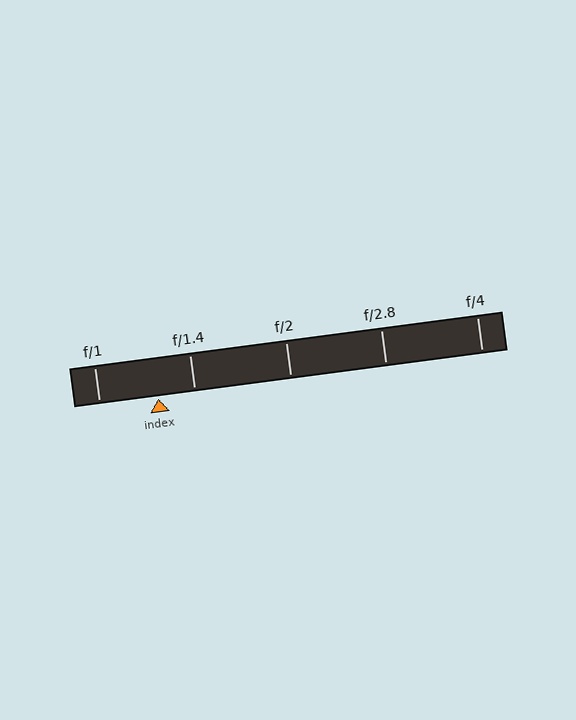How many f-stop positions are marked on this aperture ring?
There are 5 f-stop positions marked.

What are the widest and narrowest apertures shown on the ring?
The widest aperture shown is f/1 and the narrowest is f/4.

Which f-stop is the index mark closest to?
The index mark is closest to f/1.4.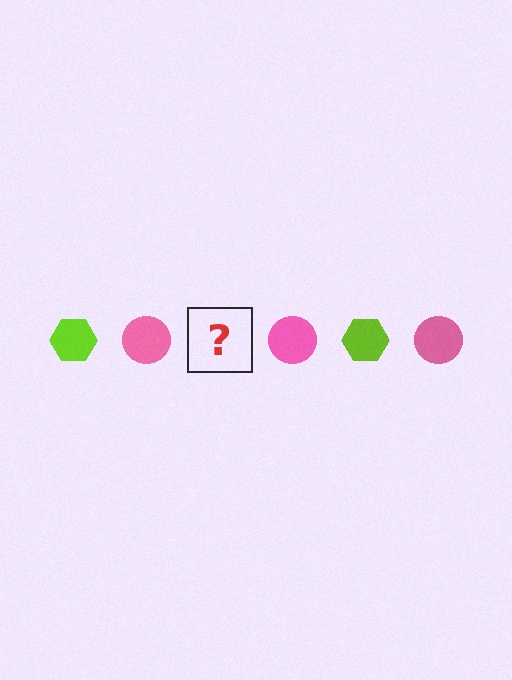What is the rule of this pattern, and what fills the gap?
The rule is that the pattern alternates between lime hexagon and pink circle. The gap should be filled with a lime hexagon.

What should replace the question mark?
The question mark should be replaced with a lime hexagon.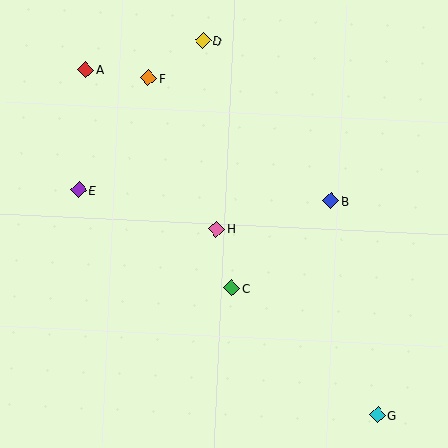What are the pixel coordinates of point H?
Point H is at (216, 229).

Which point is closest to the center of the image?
Point H at (216, 229) is closest to the center.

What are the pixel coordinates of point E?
Point E is at (79, 190).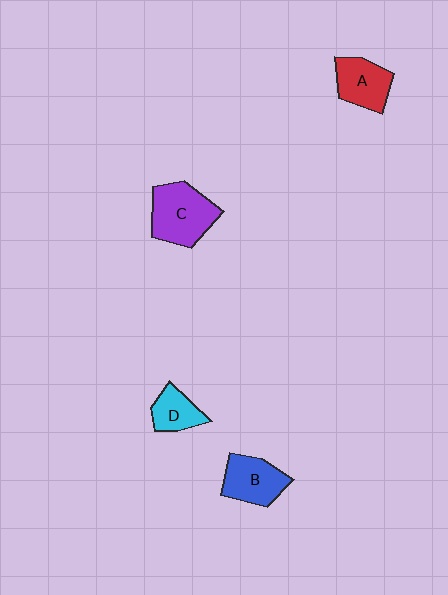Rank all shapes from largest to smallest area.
From largest to smallest: C (purple), B (blue), A (red), D (cyan).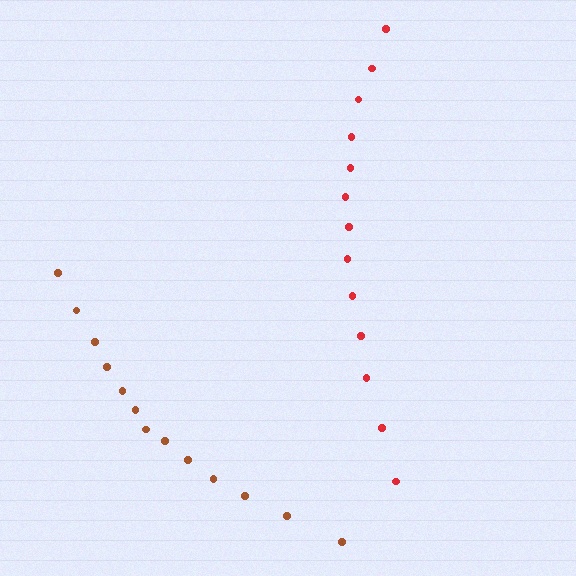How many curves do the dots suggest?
There are 2 distinct paths.